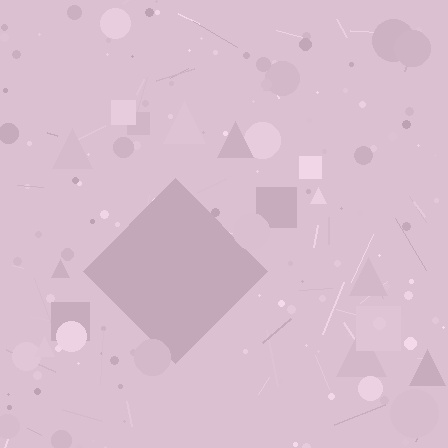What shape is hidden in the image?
A diamond is hidden in the image.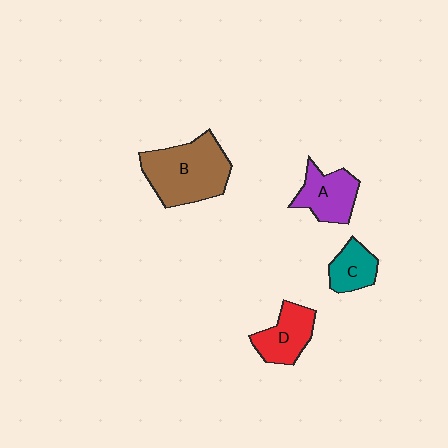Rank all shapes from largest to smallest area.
From largest to smallest: B (brown), A (purple), D (red), C (teal).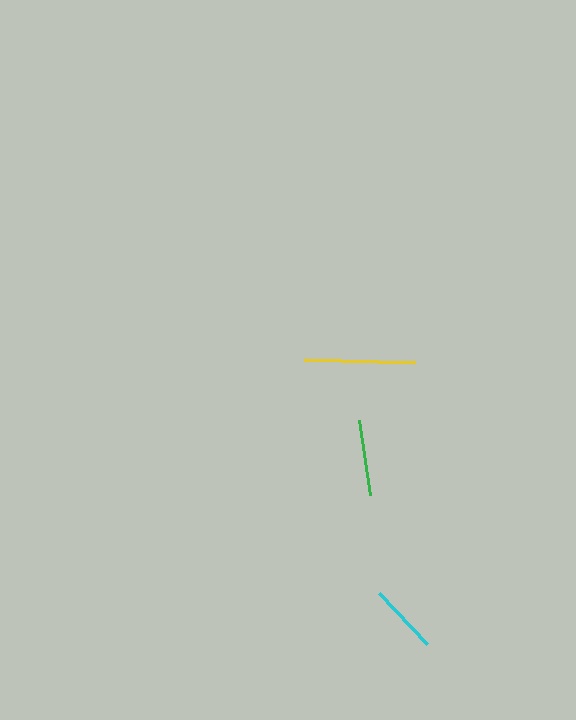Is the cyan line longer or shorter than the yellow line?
The yellow line is longer than the cyan line.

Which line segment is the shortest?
The cyan line is the shortest at approximately 70 pixels.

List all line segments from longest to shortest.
From longest to shortest: yellow, green, cyan.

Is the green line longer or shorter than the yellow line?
The yellow line is longer than the green line.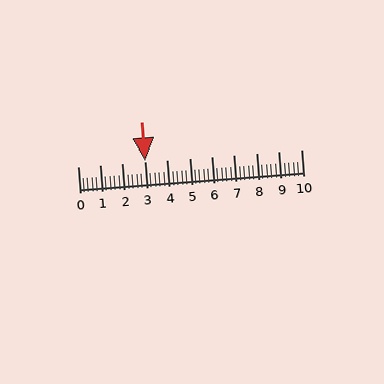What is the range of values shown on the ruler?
The ruler shows values from 0 to 10.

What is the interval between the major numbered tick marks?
The major tick marks are spaced 1 units apart.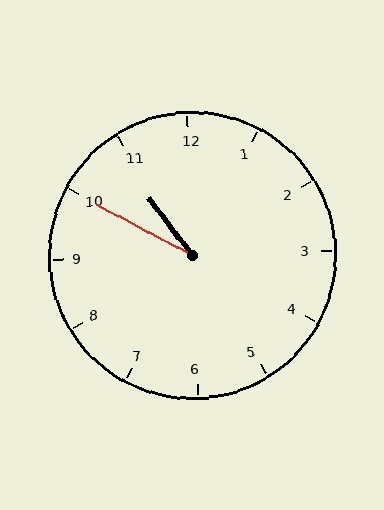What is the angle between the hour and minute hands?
Approximately 25 degrees.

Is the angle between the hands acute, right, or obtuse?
It is acute.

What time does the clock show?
10:50.